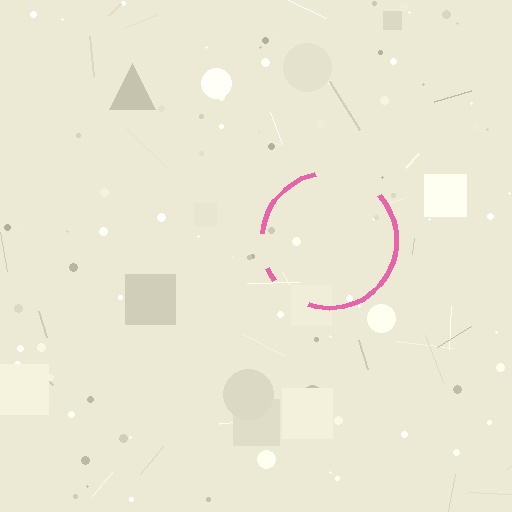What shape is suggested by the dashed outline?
The dashed outline suggests a circle.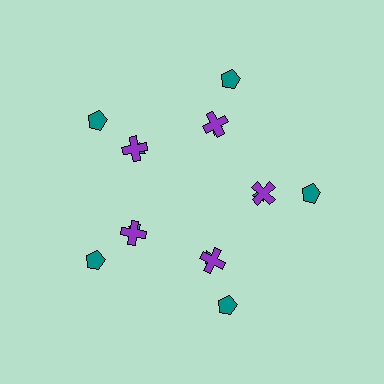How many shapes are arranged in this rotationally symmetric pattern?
There are 15 shapes, arranged in 5 groups of 3.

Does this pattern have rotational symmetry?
Yes, this pattern has 5-fold rotational symmetry. It looks the same after rotating 72 degrees around the center.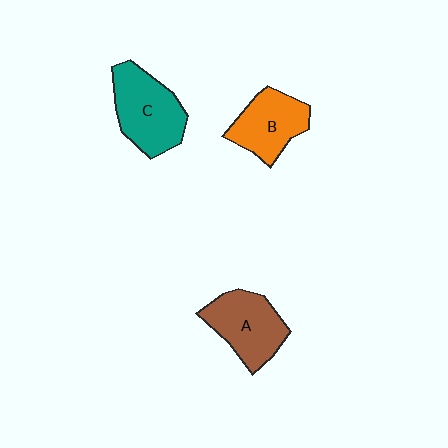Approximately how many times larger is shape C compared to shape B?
Approximately 1.2 times.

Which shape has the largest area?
Shape C (teal).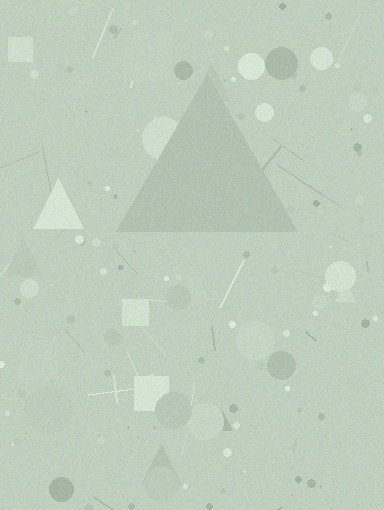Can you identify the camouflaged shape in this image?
The camouflaged shape is a triangle.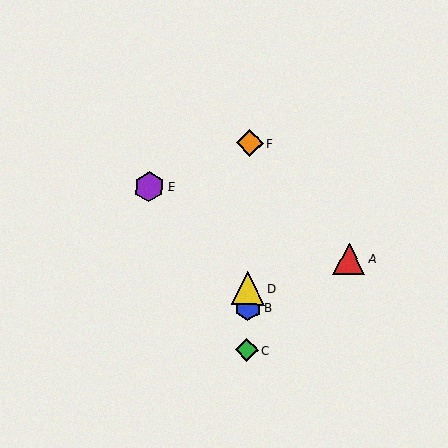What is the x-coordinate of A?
Object A is at x≈349.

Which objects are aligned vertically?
Objects B, C, D, F are aligned vertically.